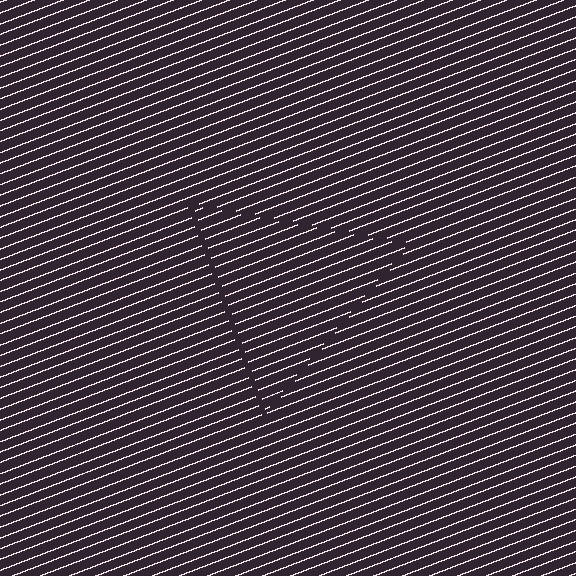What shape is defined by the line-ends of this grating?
An illusory triangle. The interior of the shape contains the same grating, shifted by half a period — the contour is defined by the phase discontinuity where line-ends from the inner and outer gratings abut.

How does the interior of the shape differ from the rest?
The interior of the shape contains the same grating, shifted by half a period — the contour is defined by the phase discontinuity where line-ends from the inner and outer gratings abut.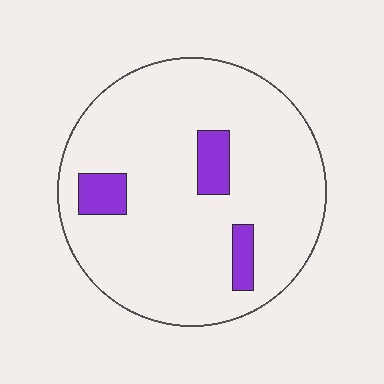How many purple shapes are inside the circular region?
3.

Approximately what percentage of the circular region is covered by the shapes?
Approximately 10%.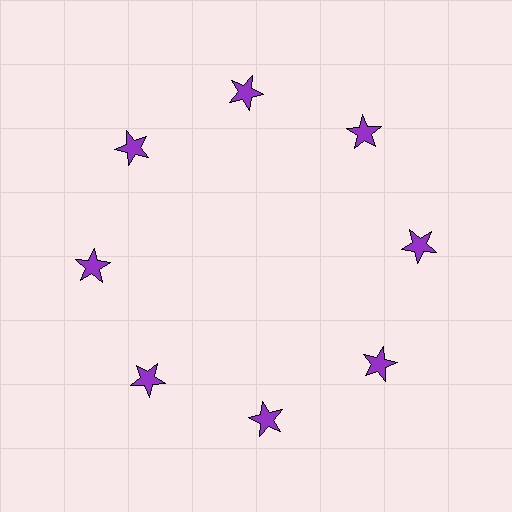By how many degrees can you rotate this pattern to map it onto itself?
The pattern maps onto itself every 45 degrees of rotation.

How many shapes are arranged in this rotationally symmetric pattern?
There are 8 shapes, arranged in 8 groups of 1.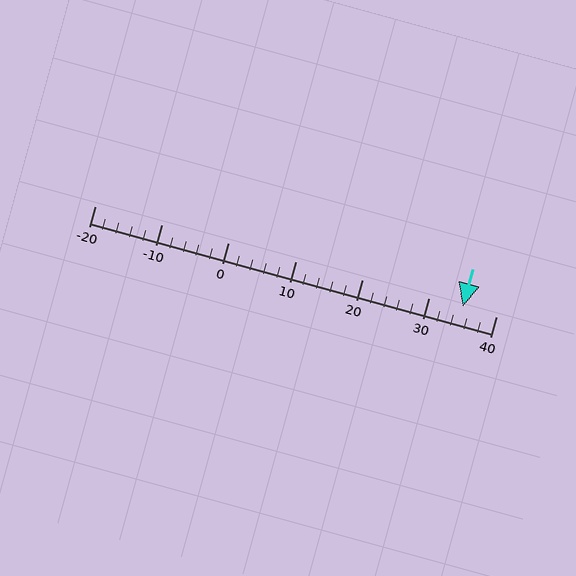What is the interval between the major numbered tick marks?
The major tick marks are spaced 10 units apart.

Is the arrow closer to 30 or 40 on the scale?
The arrow is closer to 40.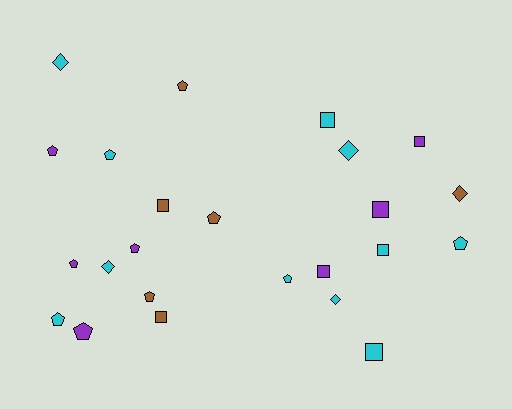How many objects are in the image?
There are 24 objects.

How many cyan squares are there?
There are 3 cyan squares.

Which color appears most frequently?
Cyan, with 11 objects.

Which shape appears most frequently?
Pentagon, with 11 objects.